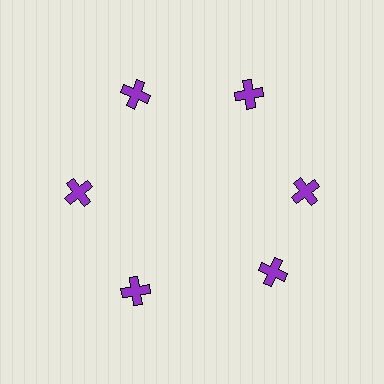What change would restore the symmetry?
The symmetry would be restored by rotating it back into even spacing with its neighbors so that all 6 crosses sit at equal angles and equal distance from the center.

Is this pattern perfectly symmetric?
No. The 6 purple crosses are arranged in a ring, but one element near the 5 o'clock position is rotated out of alignment along the ring, breaking the 6-fold rotational symmetry.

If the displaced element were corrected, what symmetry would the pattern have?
It would have 6-fold rotational symmetry — the pattern would map onto itself every 60 degrees.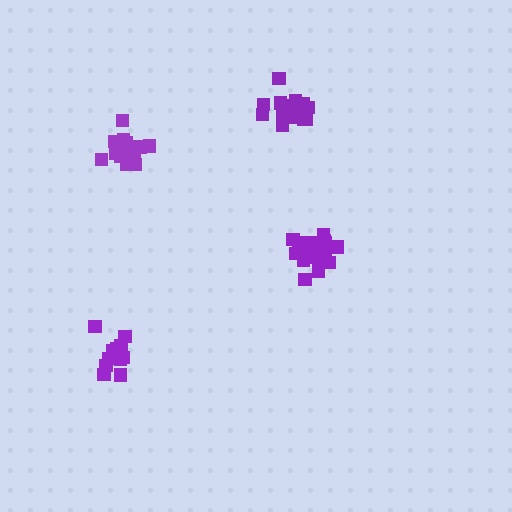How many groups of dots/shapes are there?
There are 4 groups.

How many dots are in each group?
Group 1: 17 dots, Group 2: 13 dots, Group 3: 19 dots, Group 4: 18 dots (67 total).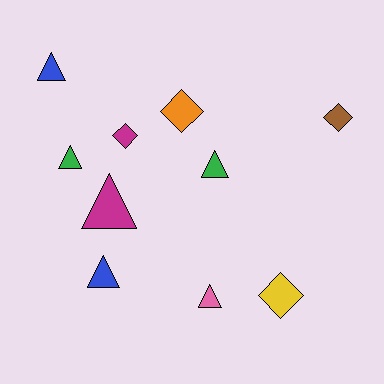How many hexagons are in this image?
There are no hexagons.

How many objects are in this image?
There are 10 objects.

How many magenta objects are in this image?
There are 2 magenta objects.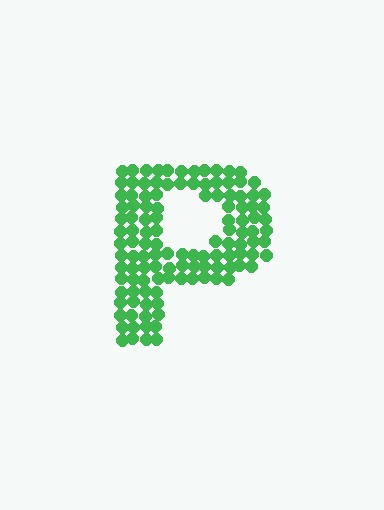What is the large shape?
The large shape is the letter P.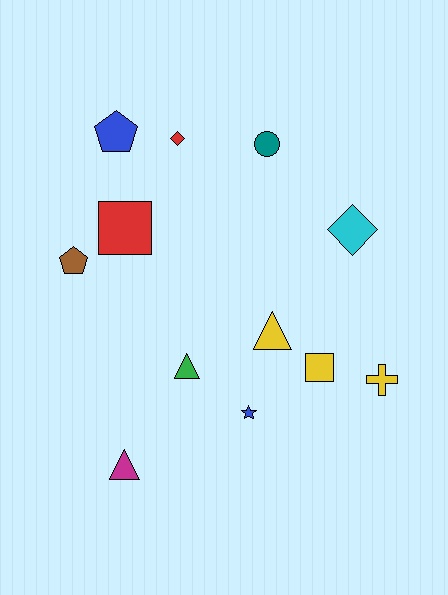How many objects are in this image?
There are 12 objects.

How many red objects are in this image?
There are 2 red objects.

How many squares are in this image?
There are 2 squares.